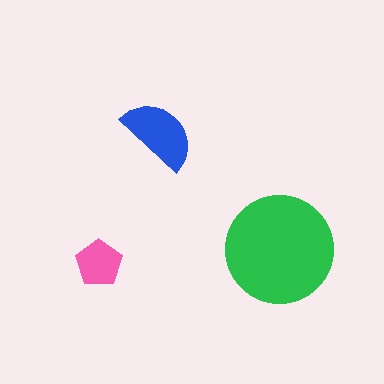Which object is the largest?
The green circle.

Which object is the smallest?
The pink pentagon.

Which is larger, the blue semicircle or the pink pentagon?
The blue semicircle.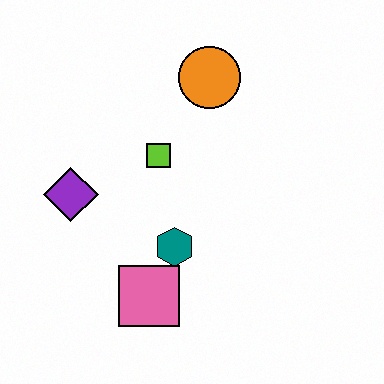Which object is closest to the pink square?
The teal hexagon is closest to the pink square.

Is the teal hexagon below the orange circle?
Yes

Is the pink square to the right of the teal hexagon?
No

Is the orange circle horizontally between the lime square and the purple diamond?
No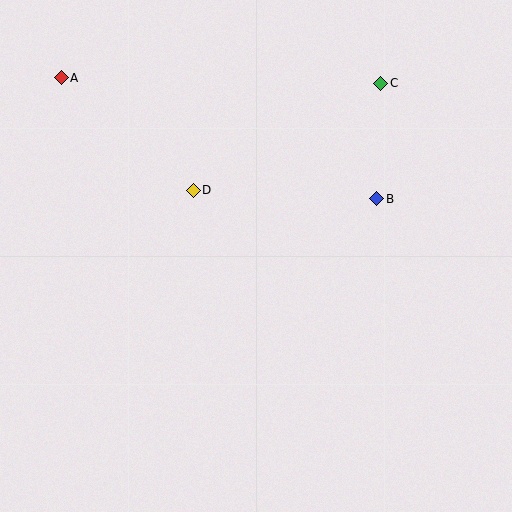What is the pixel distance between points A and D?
The distance between A and D is 173 pixels.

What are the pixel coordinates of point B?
Point B is at (377, 199).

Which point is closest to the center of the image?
Point D at (193, 190) is closest to the center.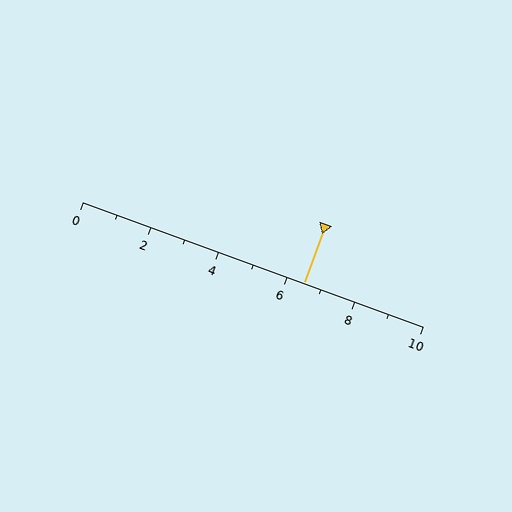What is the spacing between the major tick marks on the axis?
The major ticks are spaced 2 apart.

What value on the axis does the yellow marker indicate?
The marker indicates approximately 6.5.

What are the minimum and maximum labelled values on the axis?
The axis runs from 0 to 10.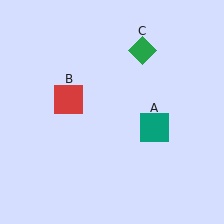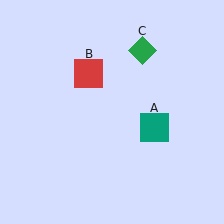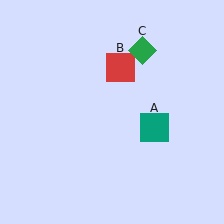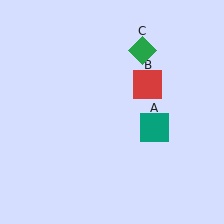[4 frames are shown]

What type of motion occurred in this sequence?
The red square (object B) rotated clockwise around the center of the scene.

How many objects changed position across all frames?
1 object changed position: red square (object B).